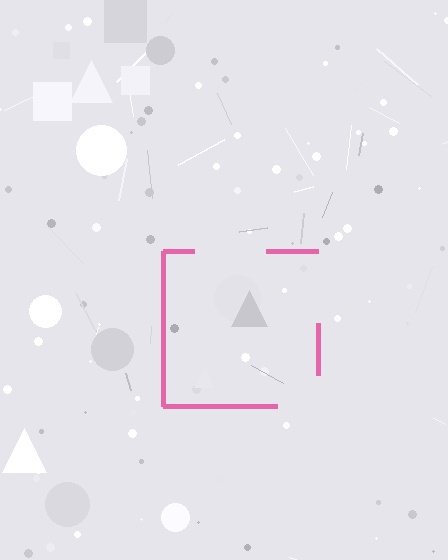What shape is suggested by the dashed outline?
The dashed outline suggests a square.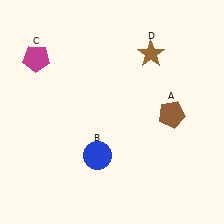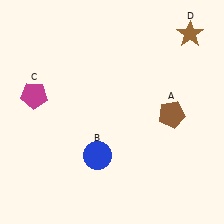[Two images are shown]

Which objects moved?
The objects that moved are: the magenta pentagon (C), the brown star (D).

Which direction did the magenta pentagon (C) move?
The magenta pentagon (C) moved down.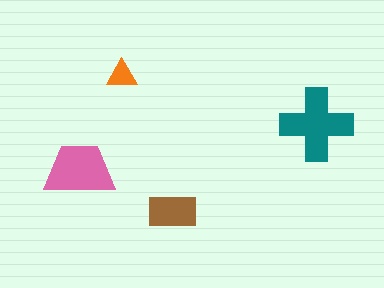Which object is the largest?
The teal cross.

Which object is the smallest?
The orange triangle.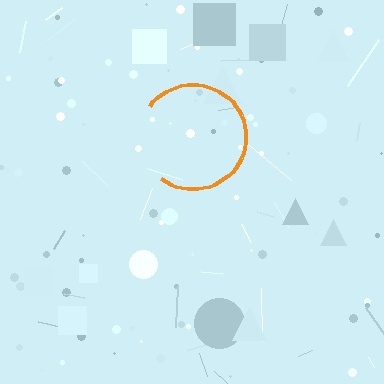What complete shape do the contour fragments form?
The contour fragments form a circle.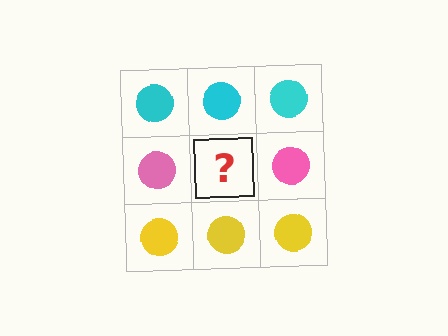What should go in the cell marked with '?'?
The missing cell should contain a pink circle.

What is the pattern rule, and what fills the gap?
The rule is that each row has a consistent color. The gap should be filled with a pink circle.